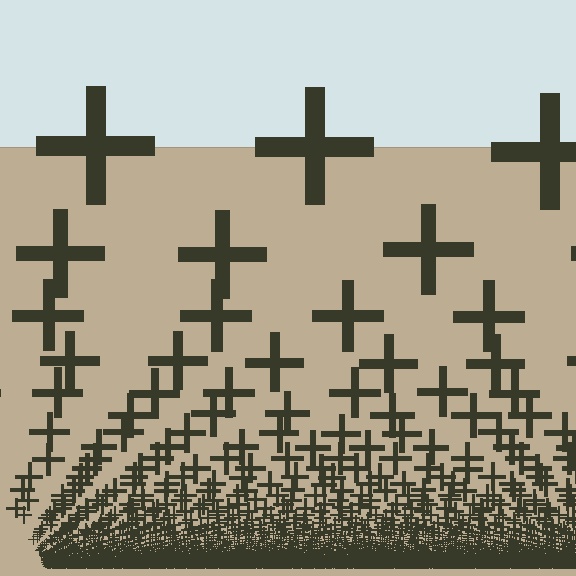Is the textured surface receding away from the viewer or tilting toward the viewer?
The surface appears to tilt toward the viewer. Texture elements get larger and sparser toward the top.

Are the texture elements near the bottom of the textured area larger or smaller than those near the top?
Smaller. The gradient is inverted — elements near the bottom are smaller and denser.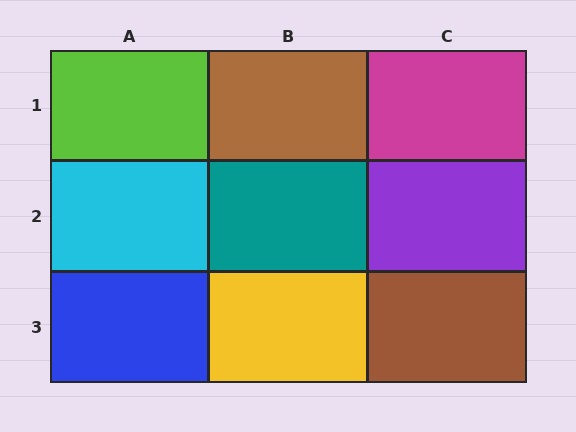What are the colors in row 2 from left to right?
Cyan, teal, purple.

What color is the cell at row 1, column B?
Brown.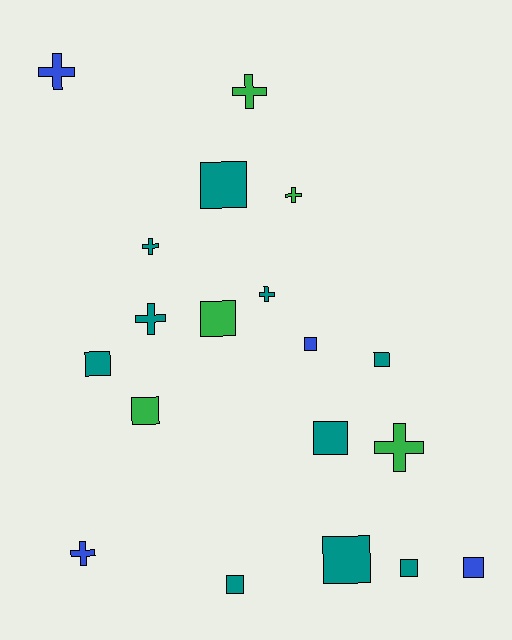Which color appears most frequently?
Teal, with 10 objects.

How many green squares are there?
There are 2 green squares.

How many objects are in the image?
There are 19 objects.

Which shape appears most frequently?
Square, with 11 objects.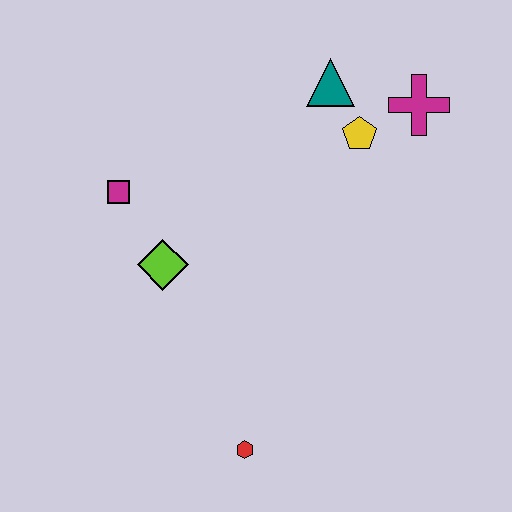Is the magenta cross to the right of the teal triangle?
Yes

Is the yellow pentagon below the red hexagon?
No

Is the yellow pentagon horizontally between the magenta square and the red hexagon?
No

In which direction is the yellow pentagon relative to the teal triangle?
The yellow pentagon is below the teal triangle.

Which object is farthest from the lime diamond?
The magenta cross is farthest from the lime diamond.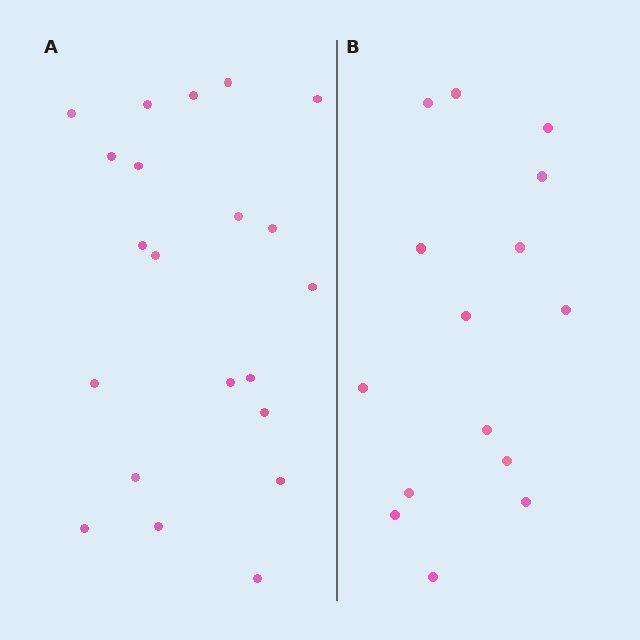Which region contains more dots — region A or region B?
Region A (the left region) has more dots.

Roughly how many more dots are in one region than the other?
Region A has about 6 more dots than region B.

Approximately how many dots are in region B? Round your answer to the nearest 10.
About 20 dots. (The exact count is 15, which rounds to 20.)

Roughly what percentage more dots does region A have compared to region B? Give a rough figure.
About 40% more.